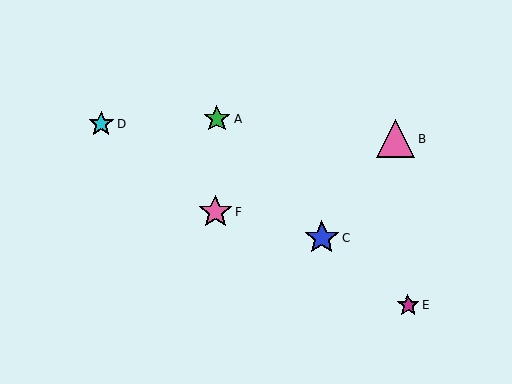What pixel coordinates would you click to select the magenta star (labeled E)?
Click at (408, 306) to select the magenta star E.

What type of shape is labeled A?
Shape A is a green star.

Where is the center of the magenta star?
The center of the magenta star is at (408, 306).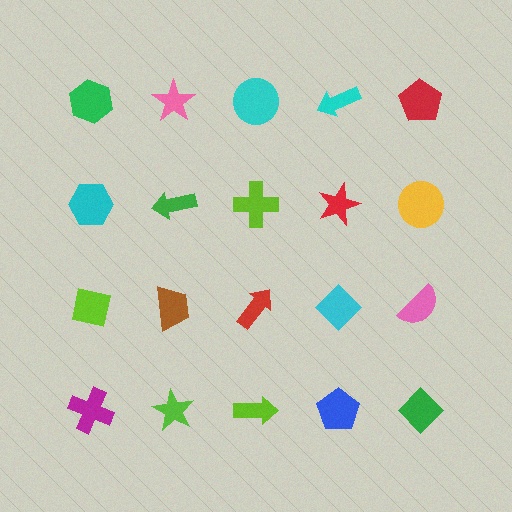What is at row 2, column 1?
A cyan hexagon.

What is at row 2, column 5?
A yellow circle.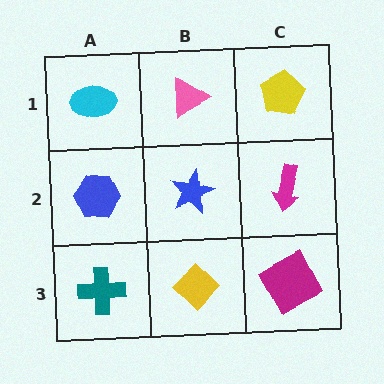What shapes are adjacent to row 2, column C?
A yellow pentagon (row 1, column C), a magenta square (row 3, column C), a blue star (row 2, column B).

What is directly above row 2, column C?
A yellow pentagon.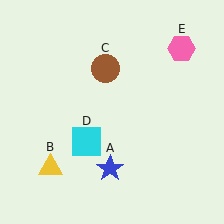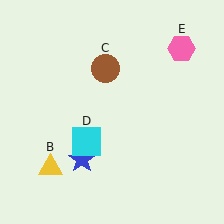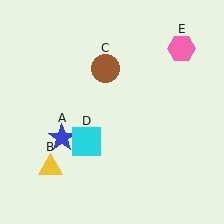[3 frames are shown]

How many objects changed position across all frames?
1 object changed position: blue star (object A).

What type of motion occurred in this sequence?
The blue star (object A) rotated clockwise around the center of the scene.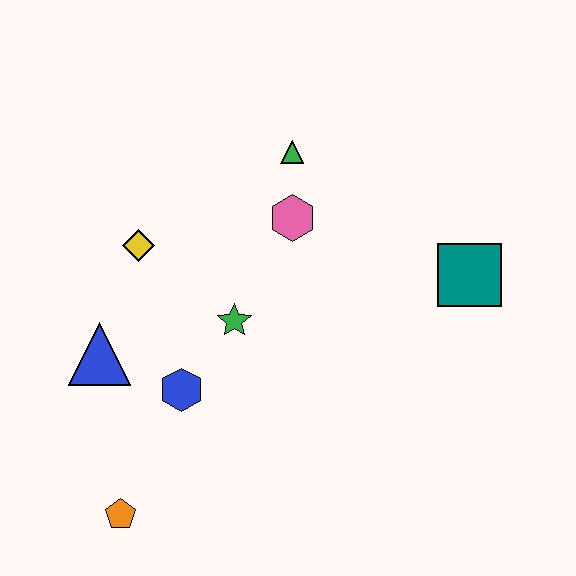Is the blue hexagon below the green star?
Yes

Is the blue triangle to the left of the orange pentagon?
Yes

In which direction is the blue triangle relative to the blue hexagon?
The blue triangle is to the left of the blue hexagon.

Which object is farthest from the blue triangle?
The teal square is farthest from the blue triangle.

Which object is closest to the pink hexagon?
The green triangle is closest to the pink hexagon.